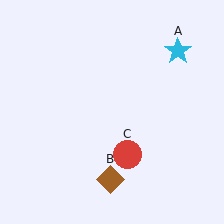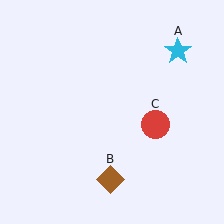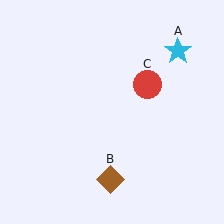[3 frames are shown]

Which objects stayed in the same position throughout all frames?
Cyan star (object A) and brown diamond (object B) remained stationary.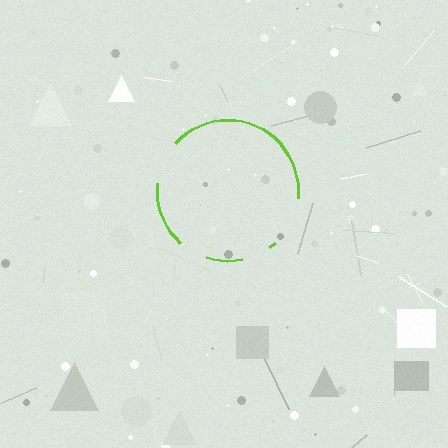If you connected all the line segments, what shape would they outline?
They would outline a circle.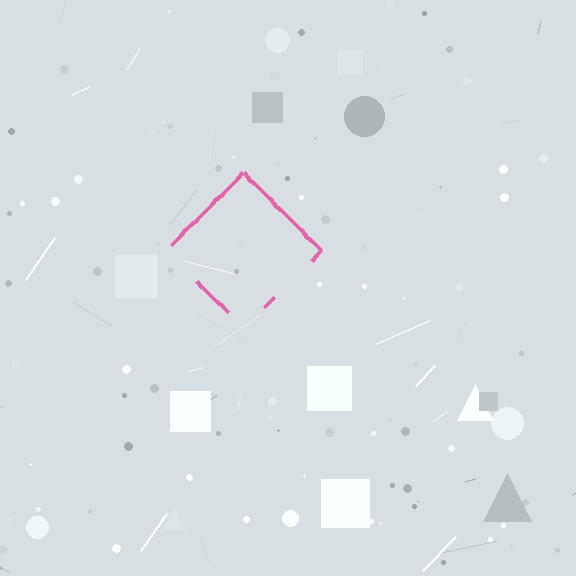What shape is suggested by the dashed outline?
The dashed outline suggests a diamond.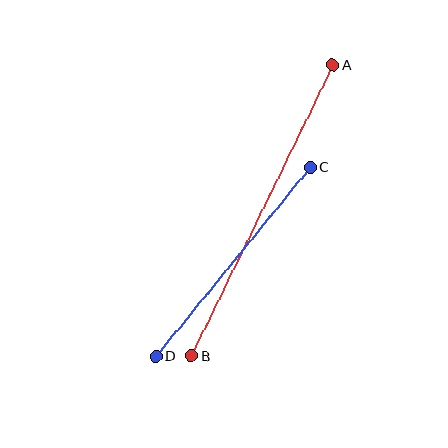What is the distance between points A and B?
The distance is approximately 324 pixels.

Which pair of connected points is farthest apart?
Points A and B are farthest apart.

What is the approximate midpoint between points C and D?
The midpoint is at approximately (233, 262) pixels.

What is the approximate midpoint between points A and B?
The midpoint is at approximately (262, 210) pixels.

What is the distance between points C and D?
The distance is approximately 244 pixels.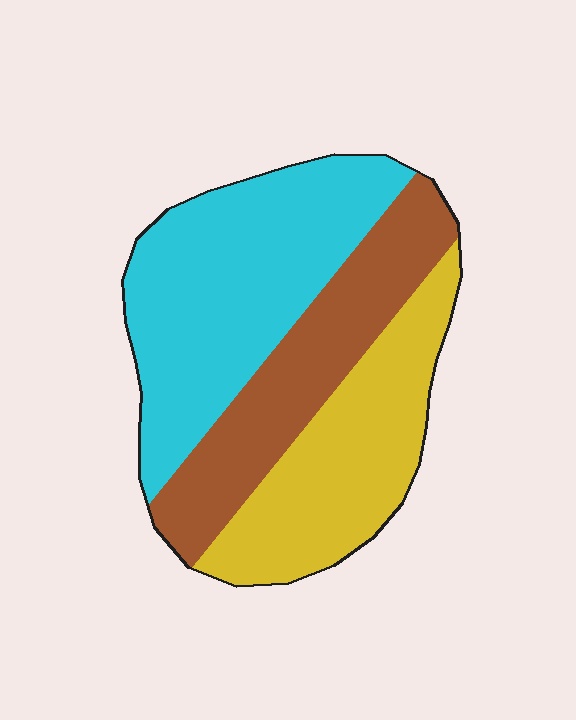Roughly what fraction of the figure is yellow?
Yellow covers roughly 30% of the figure.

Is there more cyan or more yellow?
Cyan.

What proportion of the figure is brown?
Brown takes up about one quarter (1/4) of the figure.